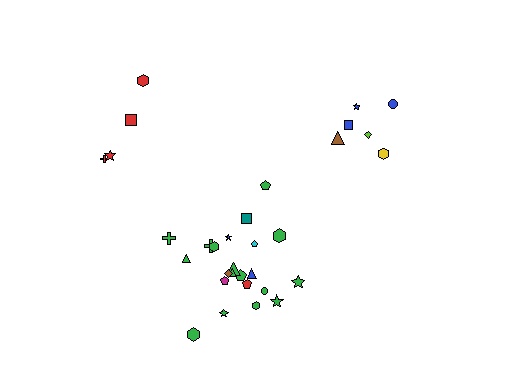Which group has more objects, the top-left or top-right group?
The top-right group.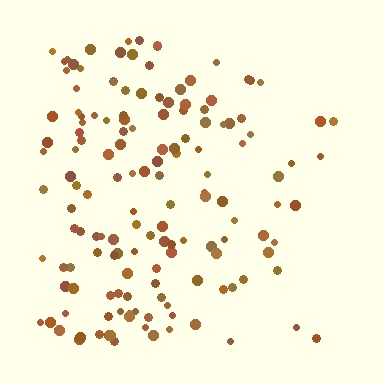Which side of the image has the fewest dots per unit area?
The right.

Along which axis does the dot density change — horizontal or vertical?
Horizontal.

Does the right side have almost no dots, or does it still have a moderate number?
Still a moderate number, just noticeably fewer than the left.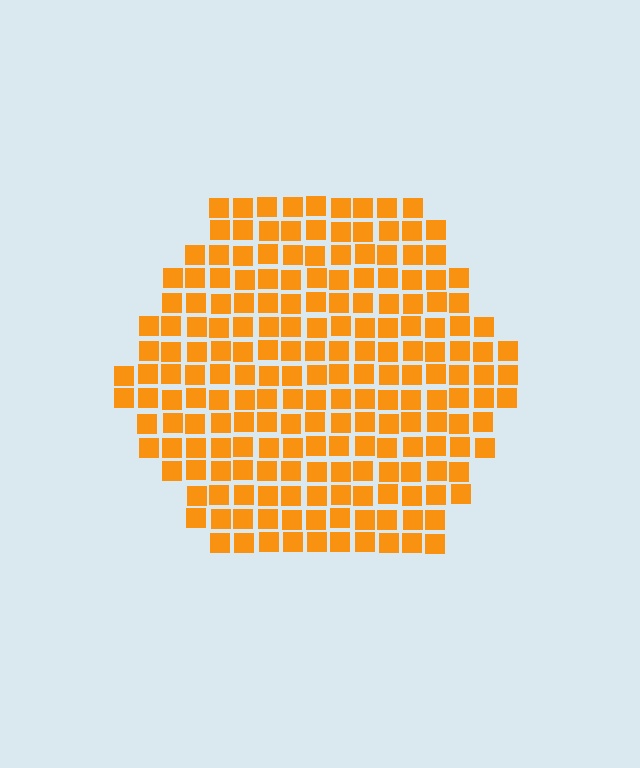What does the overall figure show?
The overall figure shows a hexagon.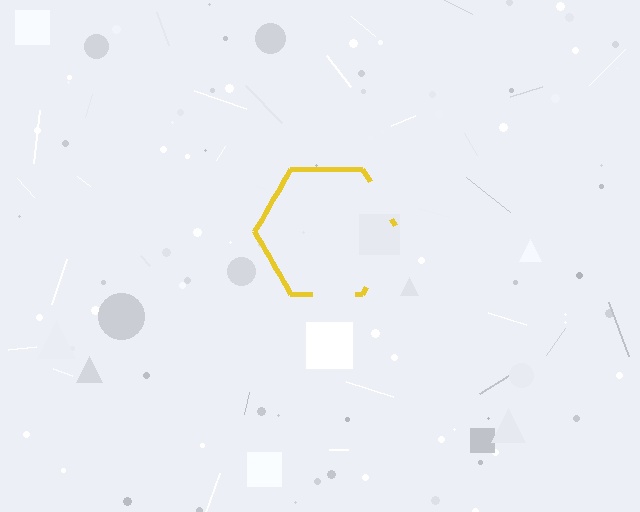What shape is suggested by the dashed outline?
The dashed outline suggests a hexagon.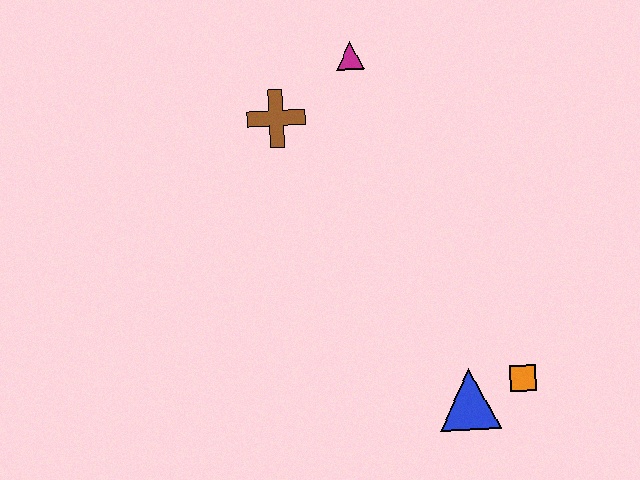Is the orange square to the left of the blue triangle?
No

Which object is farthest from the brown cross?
The orange square is farthest from the brown cross.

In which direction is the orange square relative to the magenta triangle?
The orange square is below the magenta triangle.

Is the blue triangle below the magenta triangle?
Yes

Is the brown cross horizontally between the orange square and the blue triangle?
No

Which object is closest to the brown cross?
The magenta triangle is closest to the brown cross.